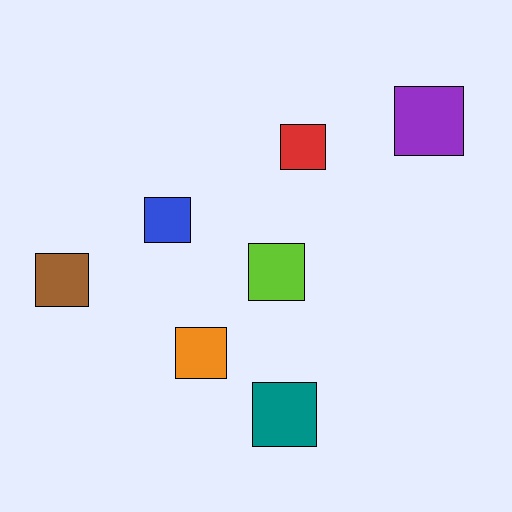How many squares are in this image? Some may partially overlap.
There are 7 squares.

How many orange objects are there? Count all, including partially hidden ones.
There is 1 orange object.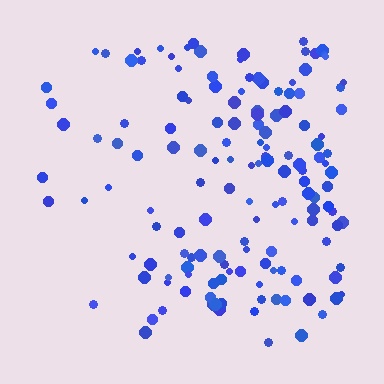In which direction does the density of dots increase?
From left to right, with the right side densest.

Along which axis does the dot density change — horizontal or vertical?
Horizontal.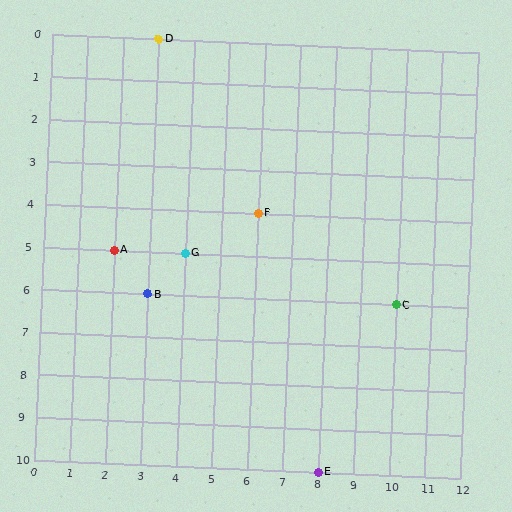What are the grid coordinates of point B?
Point B is at grid coordinates (3, 6).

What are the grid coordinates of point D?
Point D is at grid coordinates (3, 0).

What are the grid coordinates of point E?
Point E is at grid coordinates (8, 10).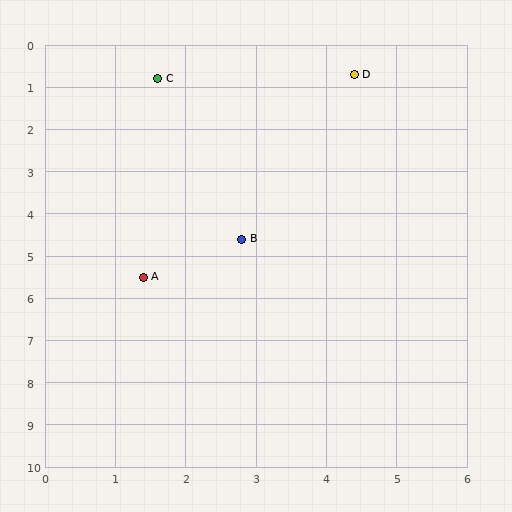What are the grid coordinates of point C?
Point C is at approximately (1.6, 0.8).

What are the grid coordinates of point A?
Point A is at approximately (1.4, 5.5).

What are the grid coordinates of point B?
Point B is at approximately (2.8, 4.6).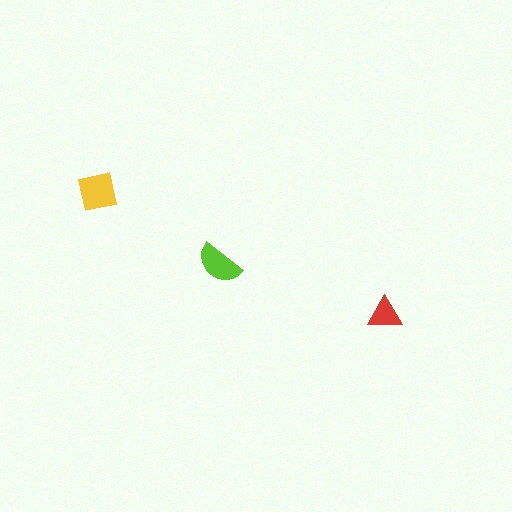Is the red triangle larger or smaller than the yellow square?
Smaller.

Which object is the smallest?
The red triangle.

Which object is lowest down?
The red triangle is bottommost.